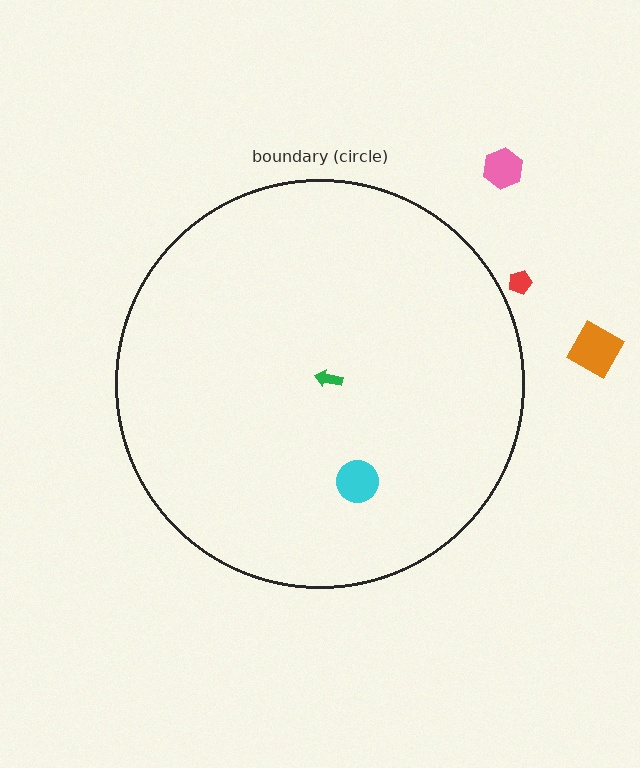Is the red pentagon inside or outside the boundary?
Outside.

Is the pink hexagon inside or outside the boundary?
Outside.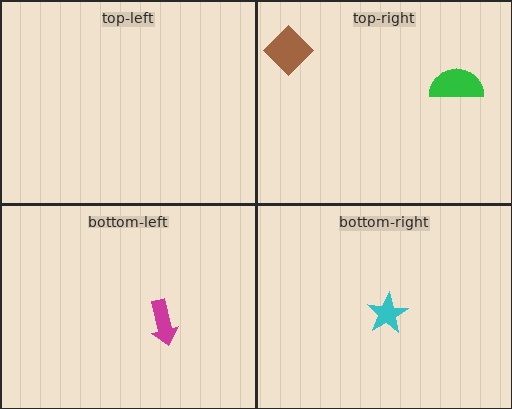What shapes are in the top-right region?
The brown diamond, the green semicircle.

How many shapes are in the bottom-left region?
1.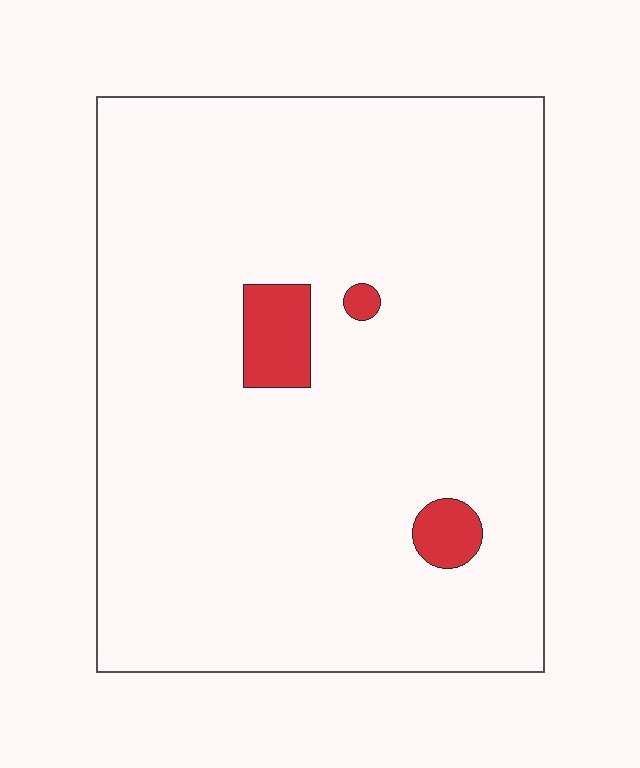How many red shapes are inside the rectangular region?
3.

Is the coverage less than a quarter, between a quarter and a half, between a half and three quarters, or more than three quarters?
Less than a quarter.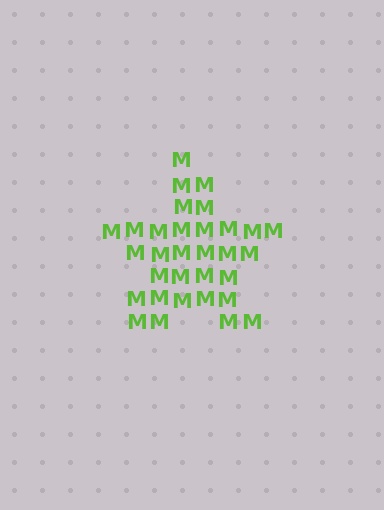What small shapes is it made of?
It is made of small letter M's.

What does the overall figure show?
The overall figure shows a star.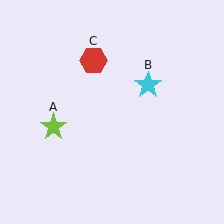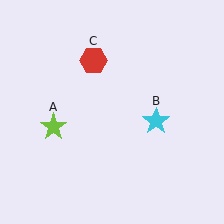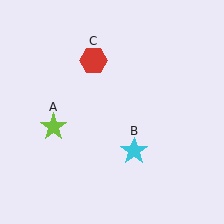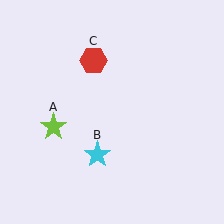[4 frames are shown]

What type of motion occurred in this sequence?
The cyan star (object B) rotated clockwise around the center of the scene.